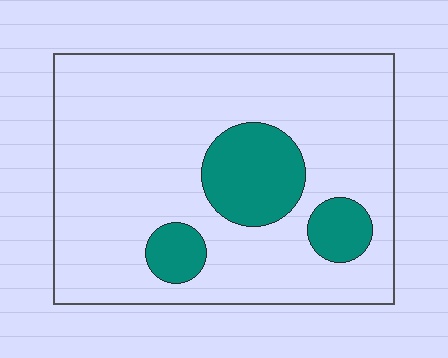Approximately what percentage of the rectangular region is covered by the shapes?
Approximately 15%.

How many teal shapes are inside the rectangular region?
3.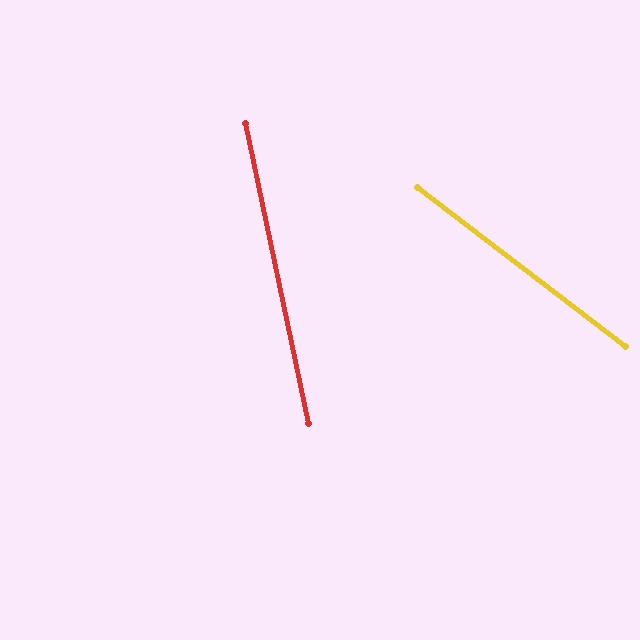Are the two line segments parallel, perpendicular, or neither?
Neither parallel nor perpendicular — they differ by about 41°.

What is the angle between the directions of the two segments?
Approximately 41 degrees.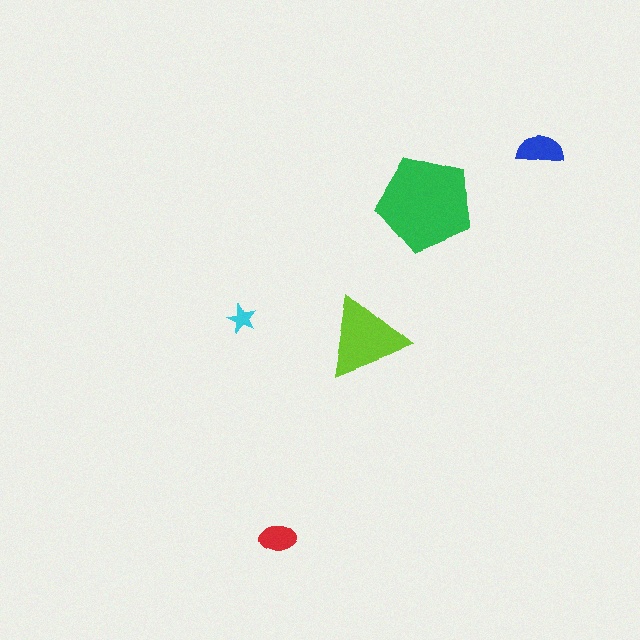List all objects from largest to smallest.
The green pentagon, the lime triangle, the blue semicircle, the red ellipse, the cyan star.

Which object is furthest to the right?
The blue semicircle is rightmost.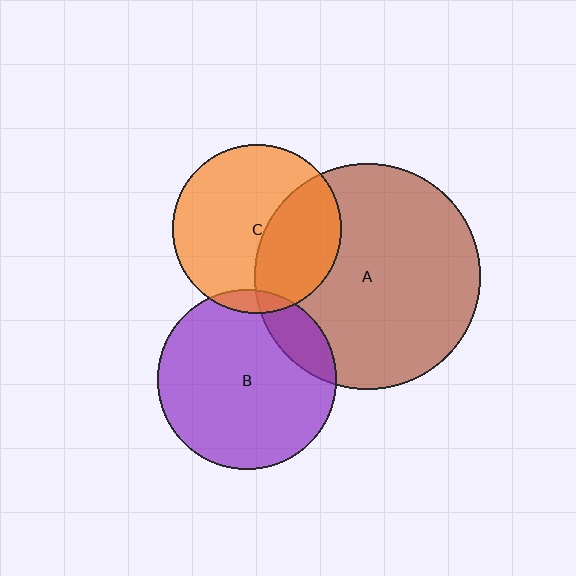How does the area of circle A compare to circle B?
Approximately 1.6 times.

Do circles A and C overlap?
Yes.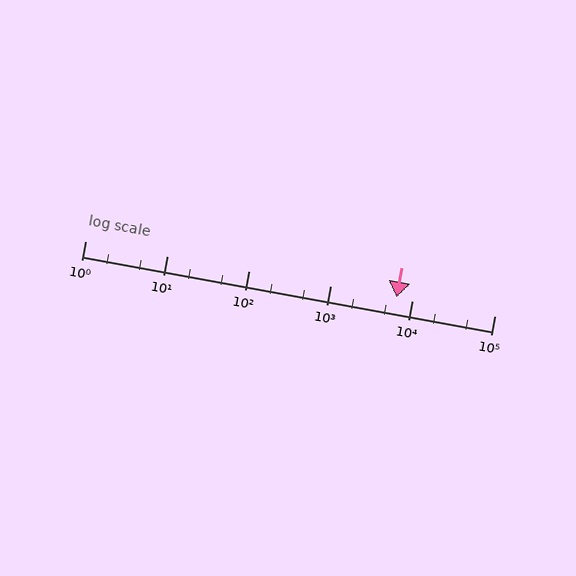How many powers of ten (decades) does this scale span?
The scale spans 5 decades, from 1 to 100000.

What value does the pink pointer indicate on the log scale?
The pointer indicates approximately 6400.